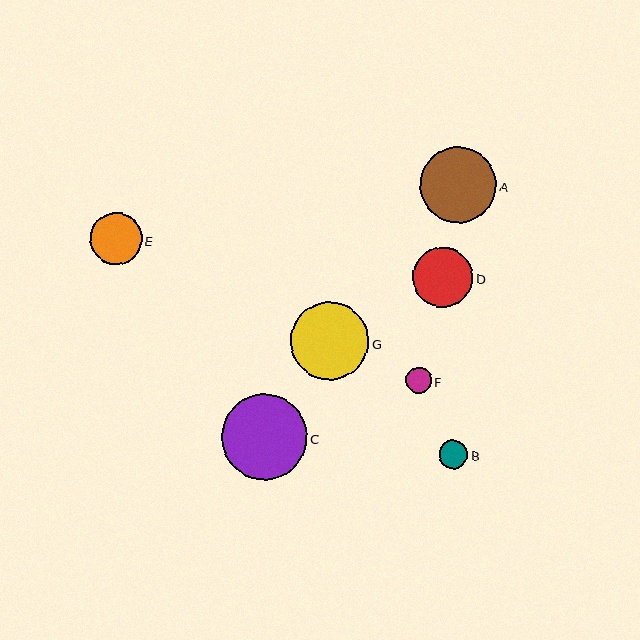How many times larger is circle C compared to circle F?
Circle C is approximately 3.3 times the size of circle F.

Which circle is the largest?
Circle C is the largest with a size of approximately 85 pixels.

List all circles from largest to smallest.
From largest to smallest: C, G, A, D, E, B, F.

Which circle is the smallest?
Circle F is the smallest with a size of approximately 26 pixels.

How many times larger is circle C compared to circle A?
Circle C is approximately 1.1 times the size of circle A.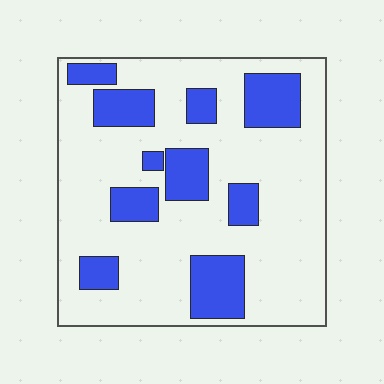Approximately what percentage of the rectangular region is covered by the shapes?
Approximately 25%.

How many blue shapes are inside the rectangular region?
10.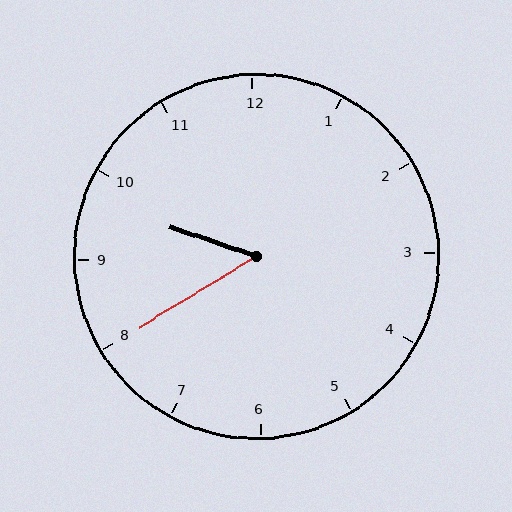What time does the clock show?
9:40.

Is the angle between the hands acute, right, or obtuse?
It is acute.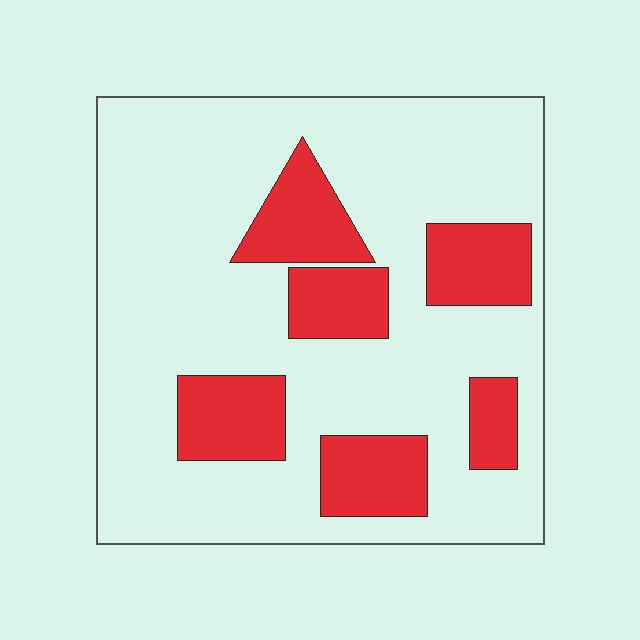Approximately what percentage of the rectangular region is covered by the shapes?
Approximately 25%.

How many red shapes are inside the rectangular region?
6.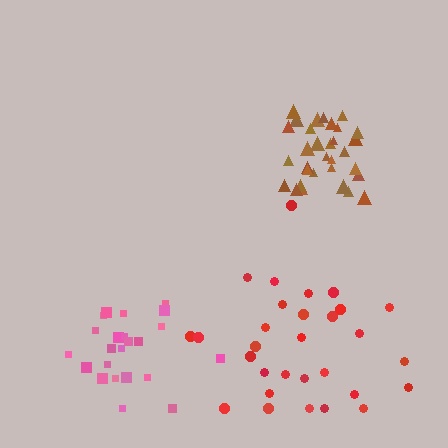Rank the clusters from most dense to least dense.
brown, pink, red.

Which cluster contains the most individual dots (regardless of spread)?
Brown (32).